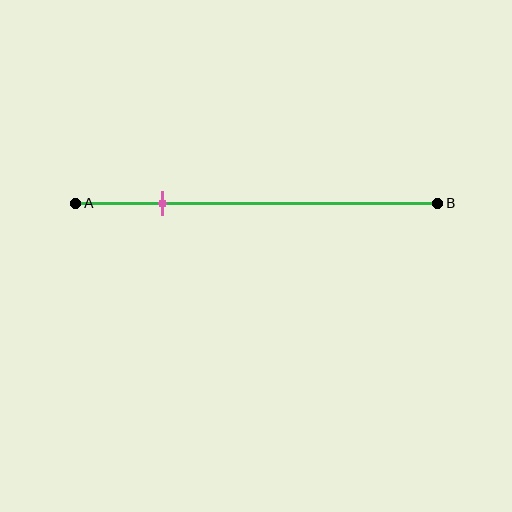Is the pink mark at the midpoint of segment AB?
No, the mark is at about 25% from A, not at the 50% midpoint.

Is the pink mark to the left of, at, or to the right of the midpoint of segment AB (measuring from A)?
The pink mark is to the left of the midpoint of segment AB.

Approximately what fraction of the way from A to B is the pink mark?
The pink mark is approximately 25% of the way from A to B.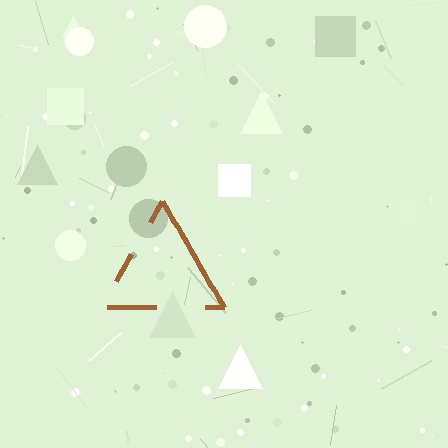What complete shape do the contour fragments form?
The contour fragments form a triangle.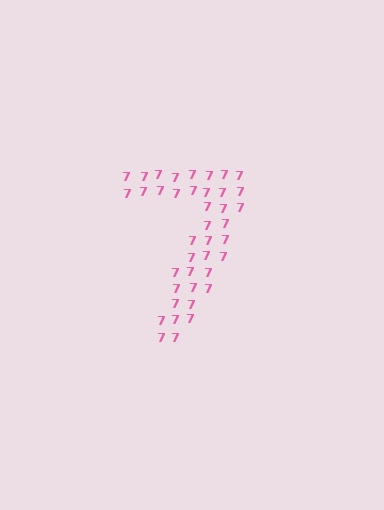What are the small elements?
The small elements are digit 7's.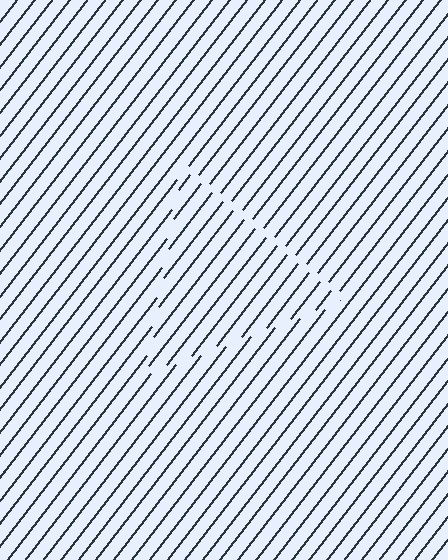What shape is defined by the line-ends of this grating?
An illusory triangle. The interior of the shape contains the same grating, shifted by half a period — the contour is defined by the phase discontinuity where line-ends from the inner and outer gratings abut.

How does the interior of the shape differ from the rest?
The interior of the shape contains the same grating, shifted by half a period — the contour is defined by the phase discontinuity where line-ends from the inner and outer gratings abut.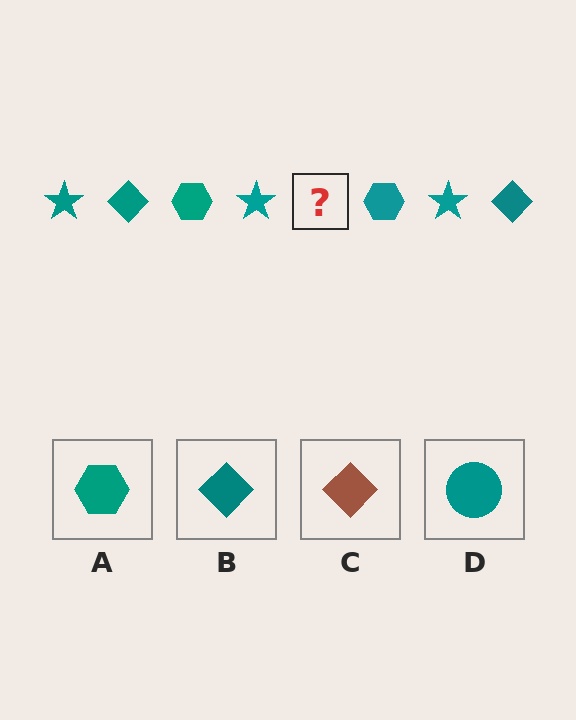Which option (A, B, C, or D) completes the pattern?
B.